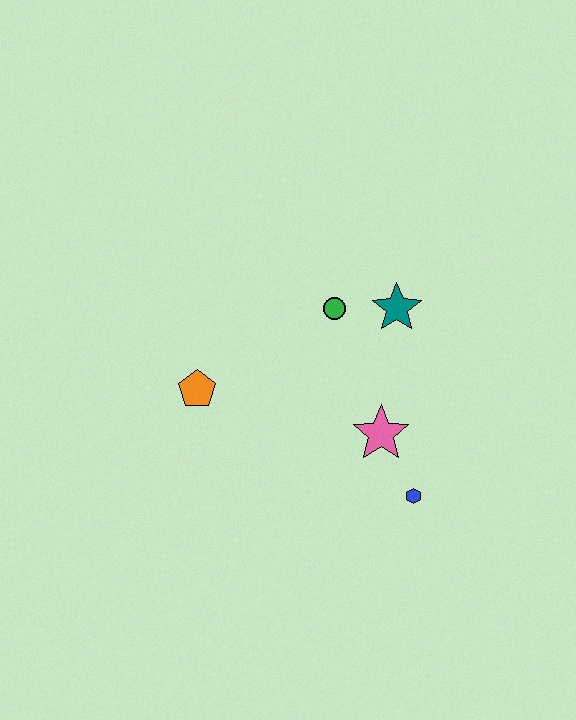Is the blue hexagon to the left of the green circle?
No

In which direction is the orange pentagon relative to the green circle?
The orange pentagon is to the left of the green circle.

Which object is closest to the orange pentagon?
The green circle is closest to the orange pentagon.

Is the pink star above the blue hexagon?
Yes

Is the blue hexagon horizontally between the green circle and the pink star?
No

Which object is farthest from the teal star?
The orange pentagon is farthest from the teal star.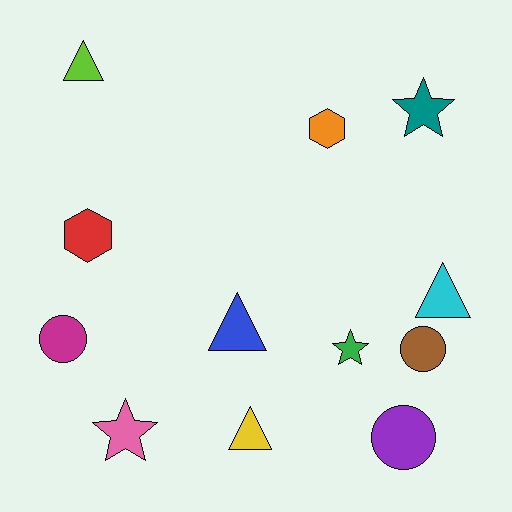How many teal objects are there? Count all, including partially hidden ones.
There is 1 teal object.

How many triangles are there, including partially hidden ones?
There are 4 triangles.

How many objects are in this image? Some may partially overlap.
There are 12 objects.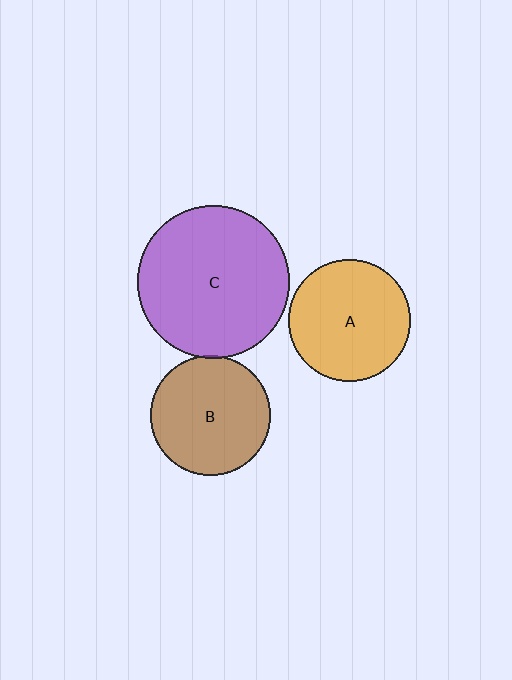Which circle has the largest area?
Circle C (purple).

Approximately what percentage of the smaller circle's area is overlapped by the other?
Approximately 5%.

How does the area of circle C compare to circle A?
Approximately 1.6 times.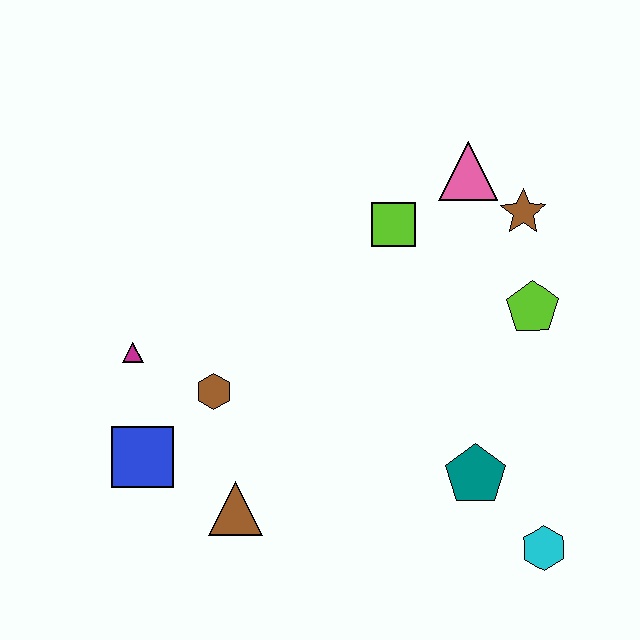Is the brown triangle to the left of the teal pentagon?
Yes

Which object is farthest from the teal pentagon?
The magenta triangle is farthest from the teal pentagon.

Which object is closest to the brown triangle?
The blue square is closest to the brown triangle.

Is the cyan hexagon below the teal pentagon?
Yes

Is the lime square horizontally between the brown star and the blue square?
Yes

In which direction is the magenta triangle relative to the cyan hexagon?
The magenta triangle is to the left of the cyan hexagon.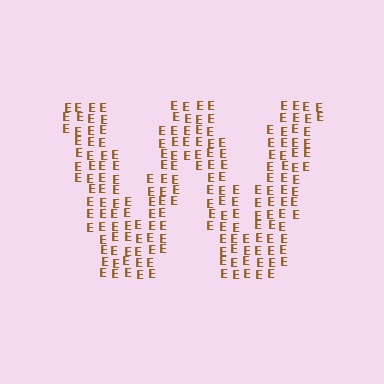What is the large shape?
The large shape is the letter W.